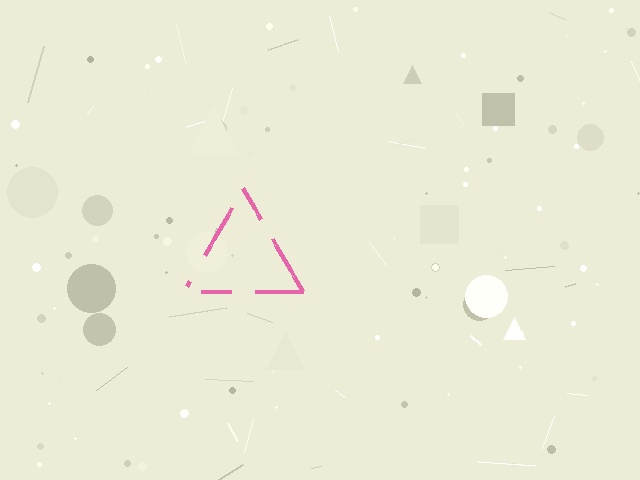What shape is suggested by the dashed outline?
The dashed outline suggests a triangle.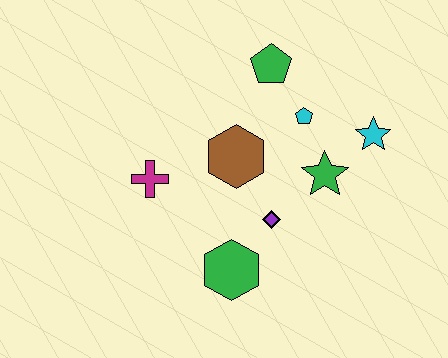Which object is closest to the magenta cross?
The brown hexagon is closest to the magenta cross.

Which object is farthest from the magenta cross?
The cyan star is farthest from the magenta cross.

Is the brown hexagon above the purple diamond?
Yes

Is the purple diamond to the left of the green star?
Yes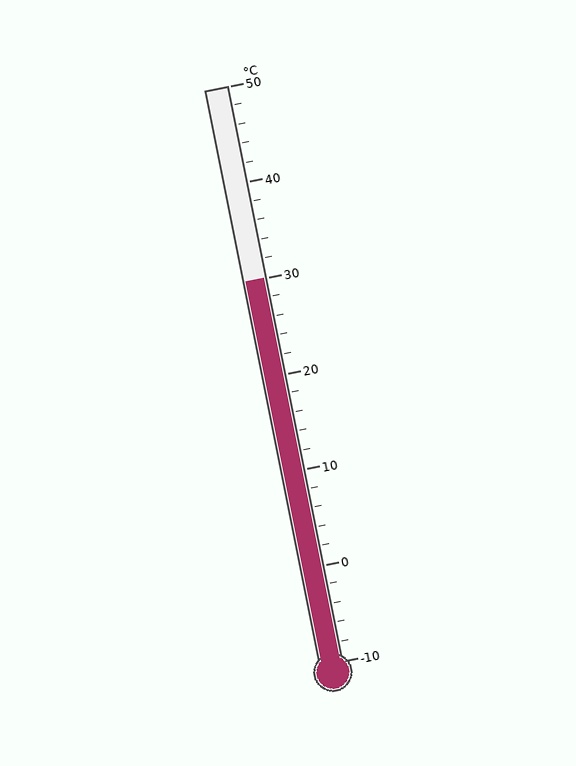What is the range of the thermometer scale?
The thermometer scale ranges from -10°C to 50°C.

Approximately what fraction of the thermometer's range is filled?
The thermometer is filled to approximately 65% of its range.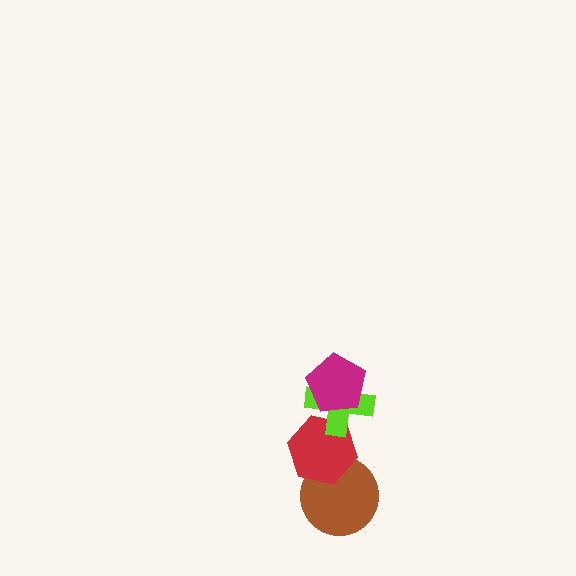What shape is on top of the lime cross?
The magenta pentagon is on top of the lime cross.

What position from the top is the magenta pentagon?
The magenta pentagon is 1st from the top.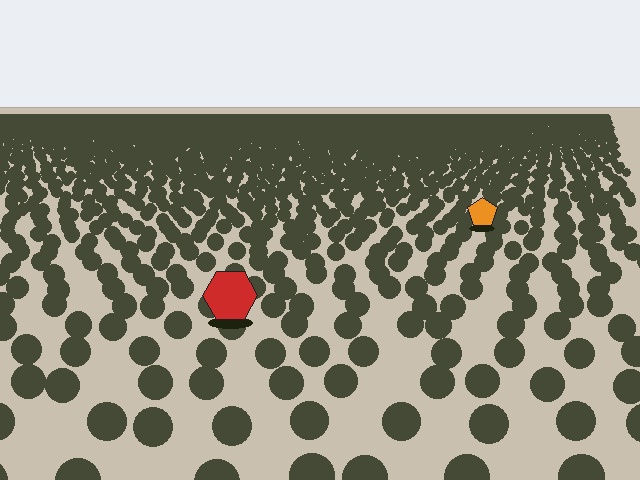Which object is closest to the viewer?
The red hexagon is closest. The texture marks near it are larger and more spread out.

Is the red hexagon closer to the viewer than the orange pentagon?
Yes. The red hexagon is closer — you can tell from the texture gradient: the ground texture is coarser near it.